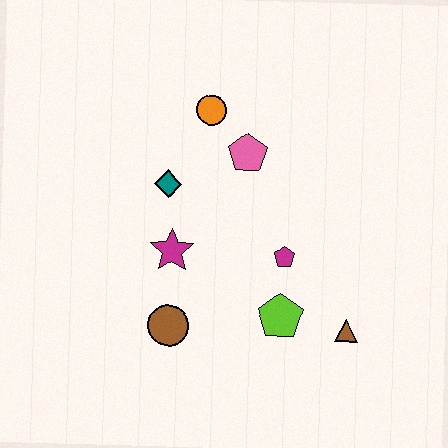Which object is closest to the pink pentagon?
The orange circle is closest to the pink pentagon.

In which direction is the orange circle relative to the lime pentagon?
The orange circle is above the lime pentagon.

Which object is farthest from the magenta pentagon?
The orange circle is farthest from the magenta pentagon.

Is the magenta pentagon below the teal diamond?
Yes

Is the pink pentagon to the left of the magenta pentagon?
Yes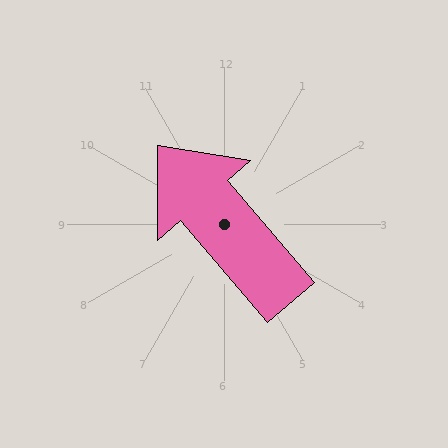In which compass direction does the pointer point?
Northwest.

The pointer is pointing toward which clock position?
Roughly 11 o'clock.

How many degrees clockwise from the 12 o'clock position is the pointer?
Approximately 319 degrees.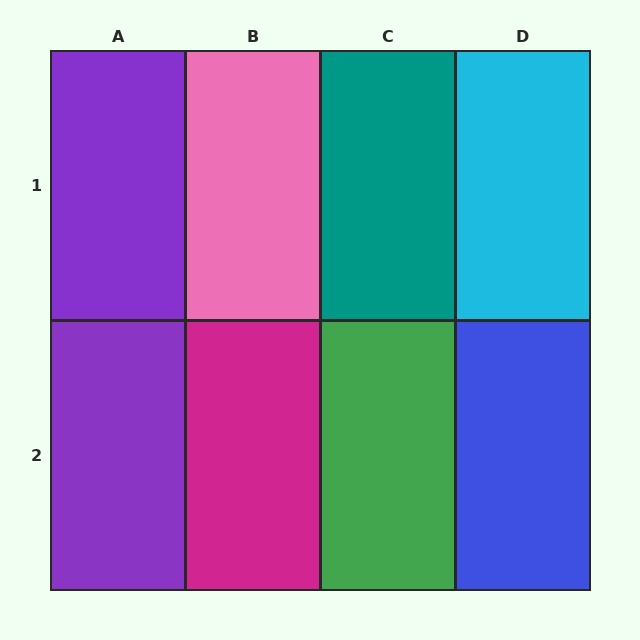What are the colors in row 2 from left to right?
Purple, magenta, green, blue.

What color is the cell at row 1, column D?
Cyan.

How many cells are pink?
1 cell is pink.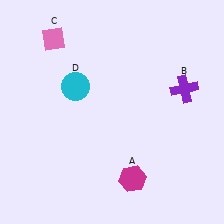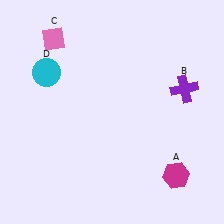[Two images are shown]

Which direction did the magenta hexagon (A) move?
The magenta hexagon (A) moved right.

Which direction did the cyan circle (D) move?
The cyan circle (D) moved left.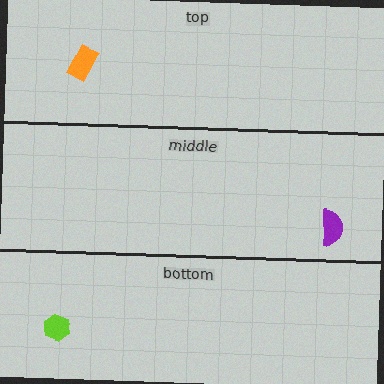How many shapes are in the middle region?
1.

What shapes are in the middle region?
The purple semicircle.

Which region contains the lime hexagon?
The bottom region.